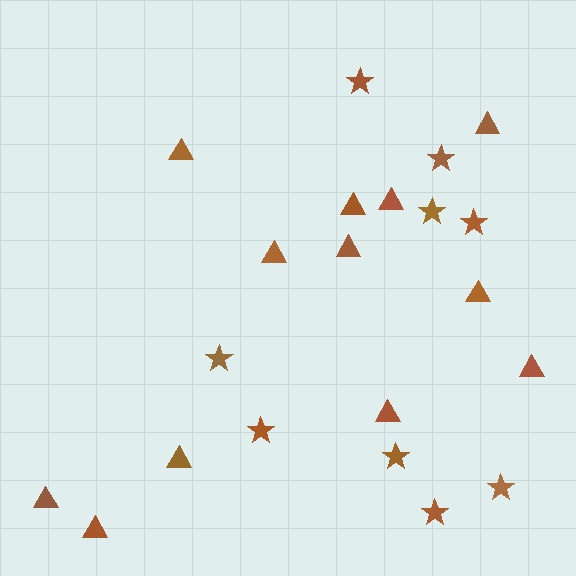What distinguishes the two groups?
There are 2 groups: one group of stars (9) and one group of triangles (12).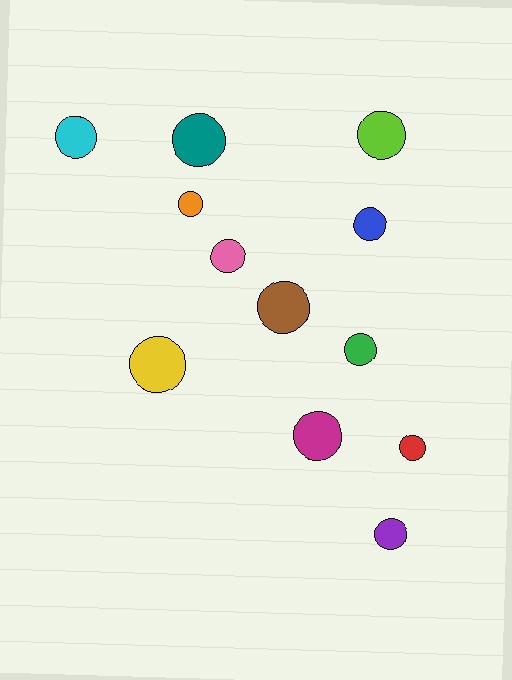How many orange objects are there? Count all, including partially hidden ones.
There is 1 orange object.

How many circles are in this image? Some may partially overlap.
There are 12 circles.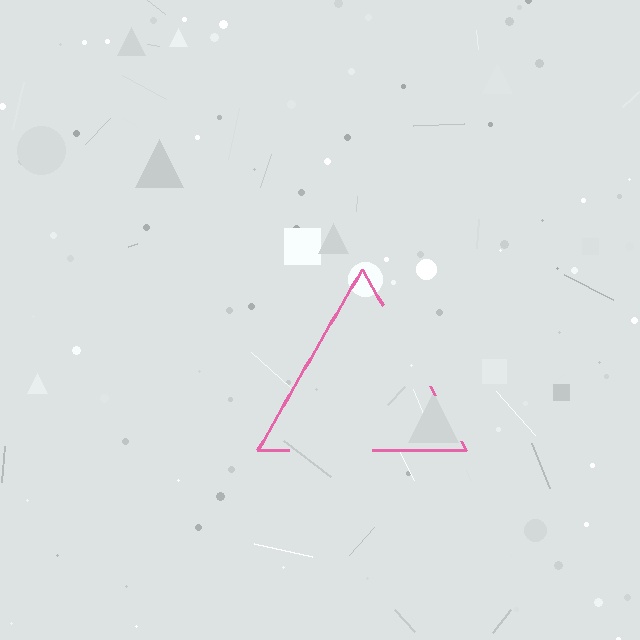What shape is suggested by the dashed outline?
The dashed outline suggests a triangle.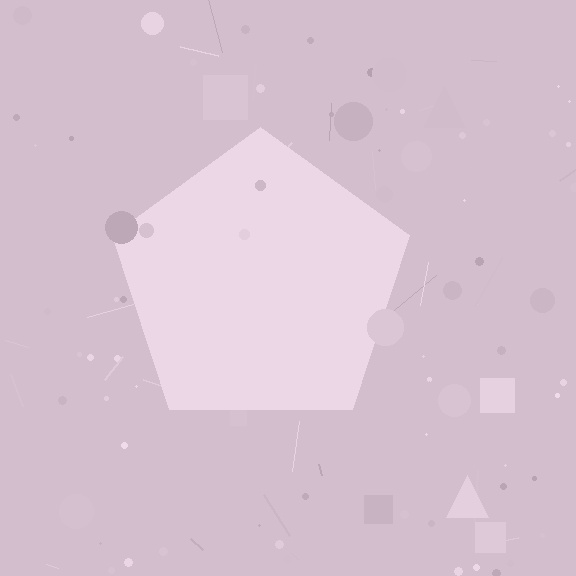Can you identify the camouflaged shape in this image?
The camouflaged shape is a pentagon.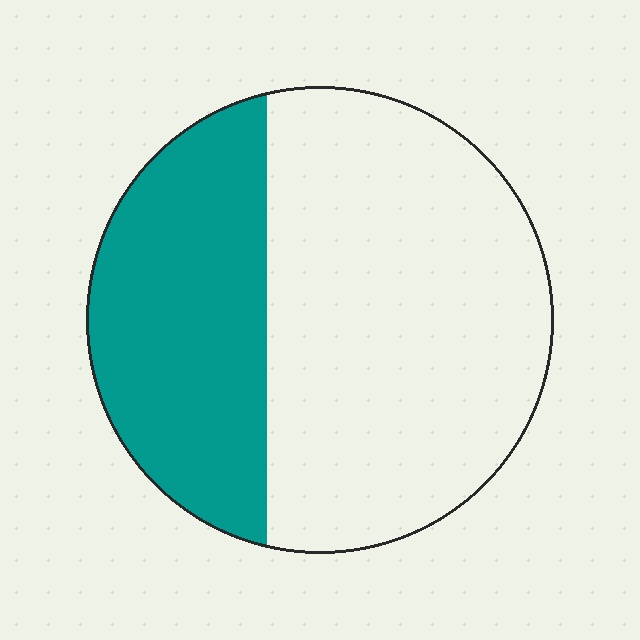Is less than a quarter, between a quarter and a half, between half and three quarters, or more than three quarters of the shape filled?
Between a quarter and a half.